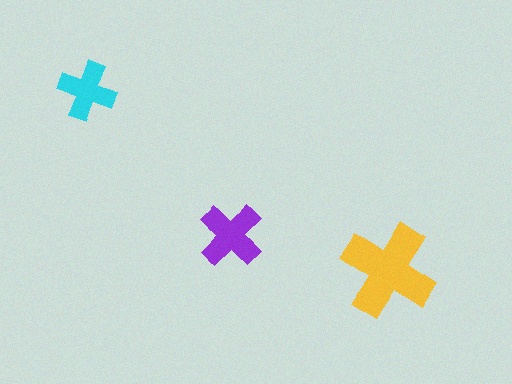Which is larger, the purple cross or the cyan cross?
The purple one.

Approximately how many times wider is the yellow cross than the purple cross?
About 1.5 times wider.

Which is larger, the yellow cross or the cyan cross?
The yellow one.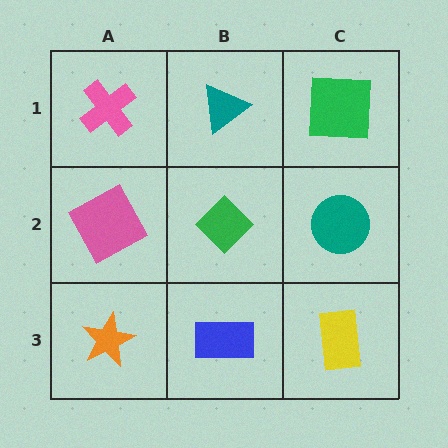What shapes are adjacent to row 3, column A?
A pink square (row 2, column A), a blue rectangle (row 3, column B).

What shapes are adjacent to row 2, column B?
A teal triangle (row 1, column B), a blue rectangle (row 3, column B), a pink square (row 2, column A), a teal circle (row 2, column C).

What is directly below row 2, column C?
A yellow rectangle.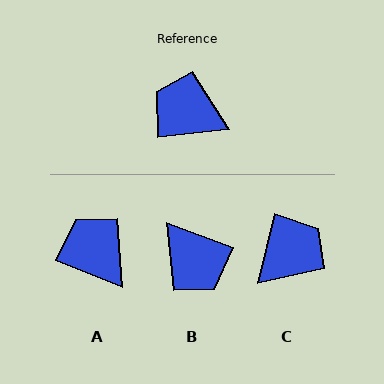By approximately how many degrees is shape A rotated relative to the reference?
Approximately 28 degrees clockwise.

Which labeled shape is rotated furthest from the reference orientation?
B, about 154 degrees away.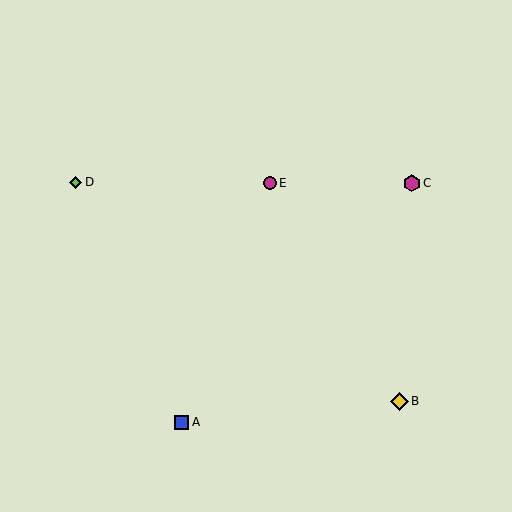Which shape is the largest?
The yellow diamond (labeled B) is the largest.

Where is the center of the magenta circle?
The center of the magenta circle is at (270, 183).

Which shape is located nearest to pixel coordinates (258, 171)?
The magenta circle (labeled E) at (270, 183) is nearest to that location.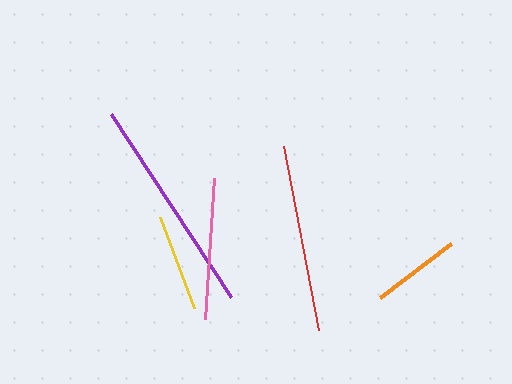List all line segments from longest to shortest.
From longest to shortest: purple, red, pink, yellow, orange.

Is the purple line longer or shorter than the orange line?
The purple line is longer than the orange line.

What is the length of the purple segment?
The purple segment is approximately 219 pixels long.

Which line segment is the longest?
The purple line is the longest at approximately 219 pixels.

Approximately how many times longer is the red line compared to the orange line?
The red line is approximately 2.1 times the length of the orange line.